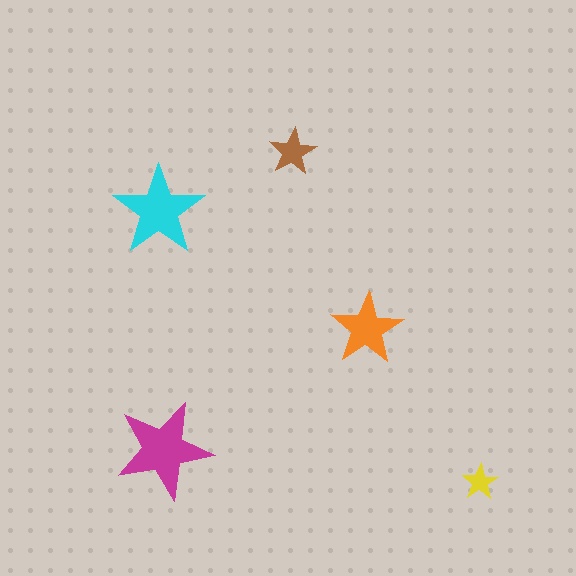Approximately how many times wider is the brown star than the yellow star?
About 1.5 times wider.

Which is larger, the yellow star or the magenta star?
The magenta one.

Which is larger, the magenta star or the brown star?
The magenta one.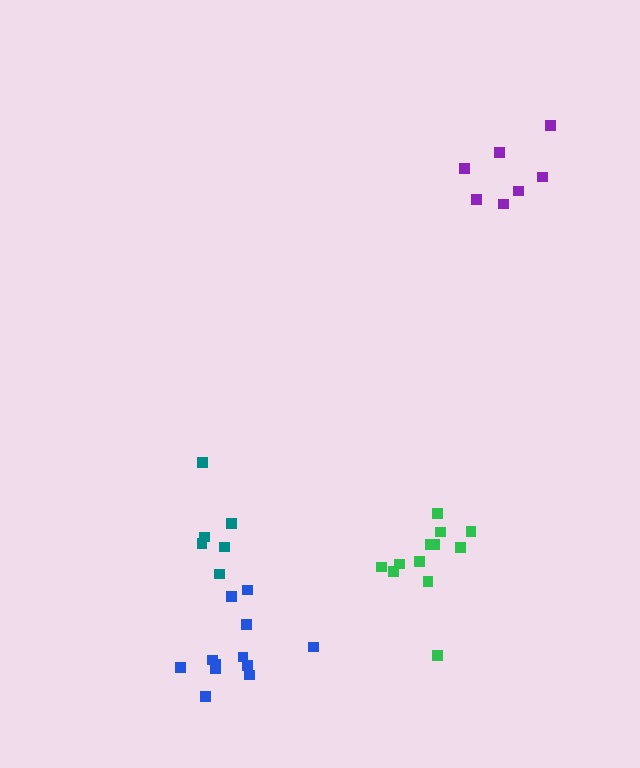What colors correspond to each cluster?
The clusters are colored: teal, purple, green, blue.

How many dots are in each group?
Group 1: 6 dots, Group 2: 7 dots, Group 3: 12 dots, Group 4: 12 dots (37 total).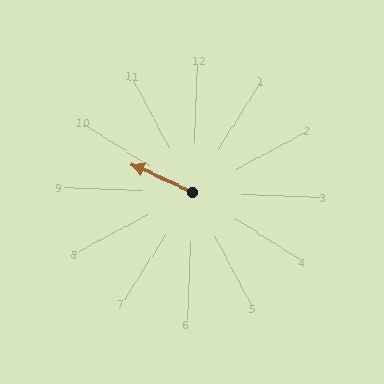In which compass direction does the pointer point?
Northwest.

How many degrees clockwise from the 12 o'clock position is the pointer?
Approximately 293 degrees.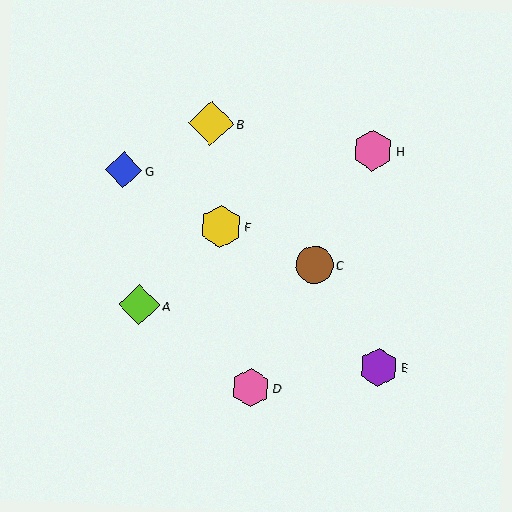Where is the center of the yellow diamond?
The center of the yellow diamond is at (211, 123).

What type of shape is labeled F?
Shape F is a yellow hexagon.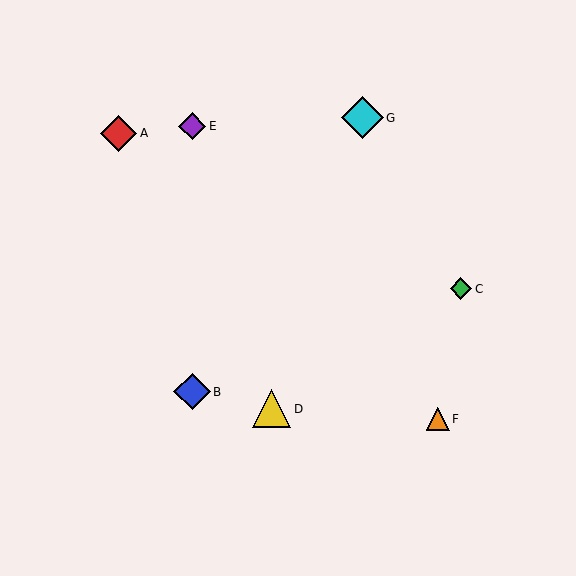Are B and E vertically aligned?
Yes, both are at x≈192.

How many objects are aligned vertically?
2 objects (B, E) are aligned vertically.